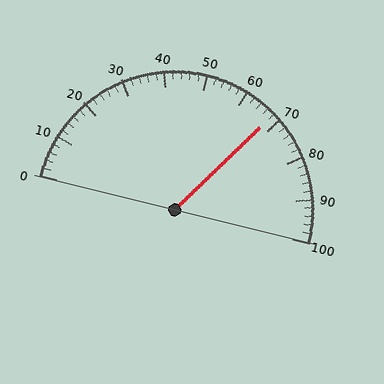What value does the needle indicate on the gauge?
The needle indicates approximately 68.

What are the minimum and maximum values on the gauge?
The gauge ranges from 0 to 100.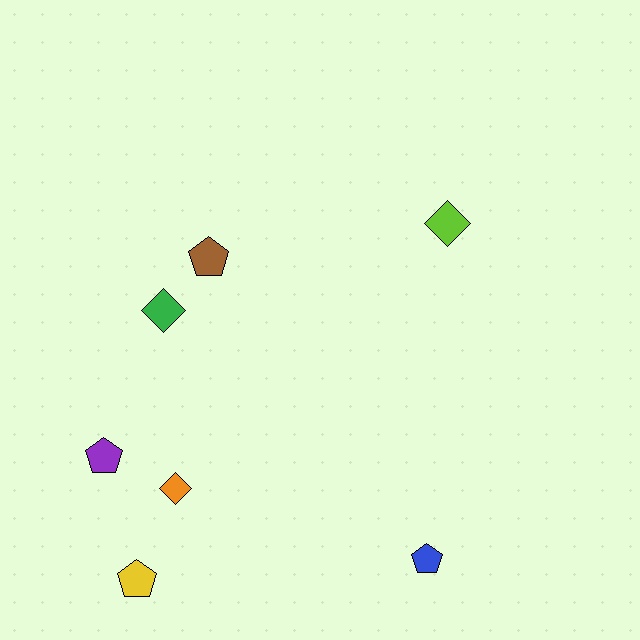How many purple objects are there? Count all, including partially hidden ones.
There is 1 purple object.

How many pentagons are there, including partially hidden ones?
There are 4 pentagons.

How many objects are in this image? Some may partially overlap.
There are 7 objects.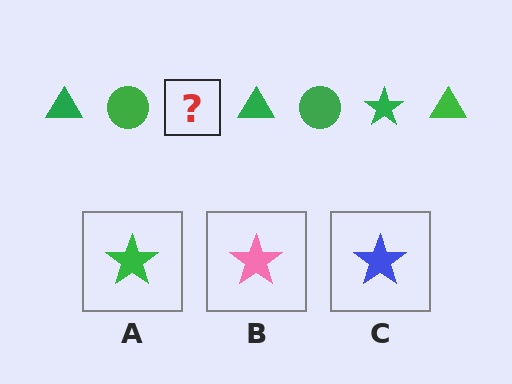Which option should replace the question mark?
Option A.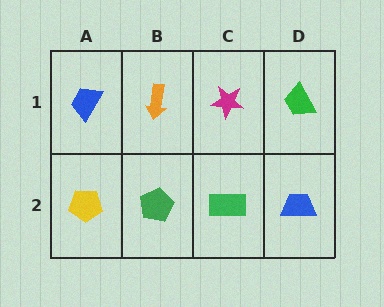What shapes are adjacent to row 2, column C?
A magenta star (row 1, column C), a green pentagon (row 2, column B), a blue trapezoid (row 2, column D).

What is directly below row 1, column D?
A blue trapezoid.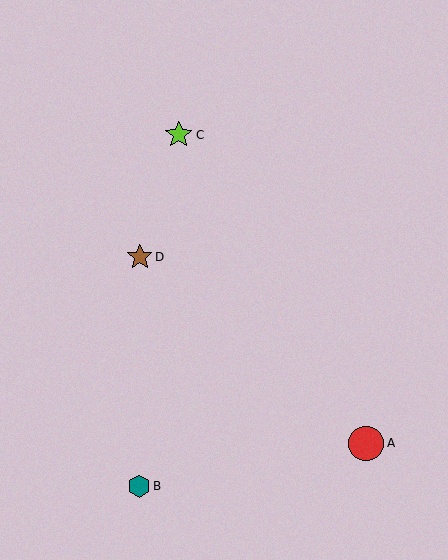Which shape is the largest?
The red circle (labeled A) is the largest.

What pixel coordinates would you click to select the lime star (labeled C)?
Click at (179, 135) to select the lime star C.